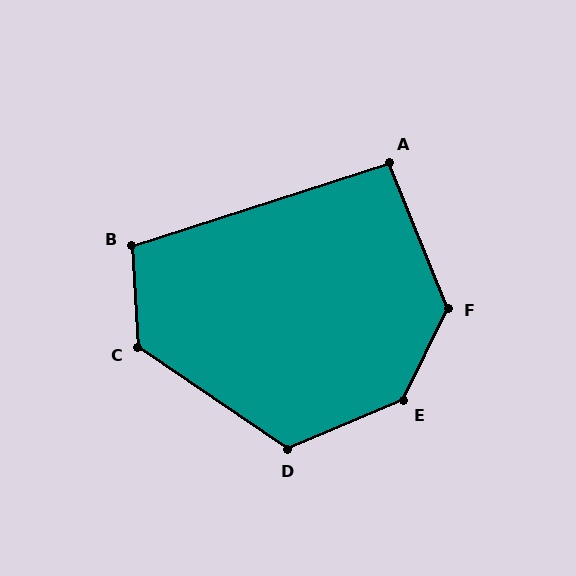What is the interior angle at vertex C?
Approximately 127 degrees (obtuse).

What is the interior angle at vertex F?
Approximately 132 degrees (obtuse).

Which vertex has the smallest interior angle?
A, at approximately 94 degrees.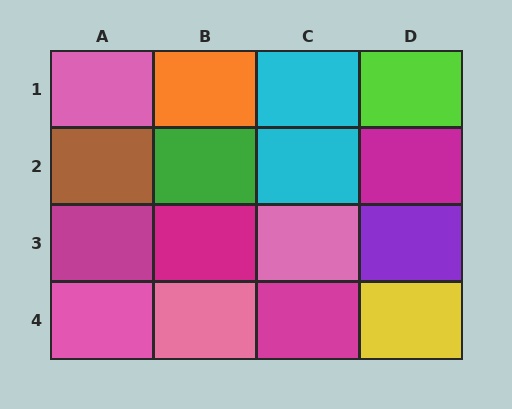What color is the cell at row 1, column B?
Orange.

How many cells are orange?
1 cell is orange.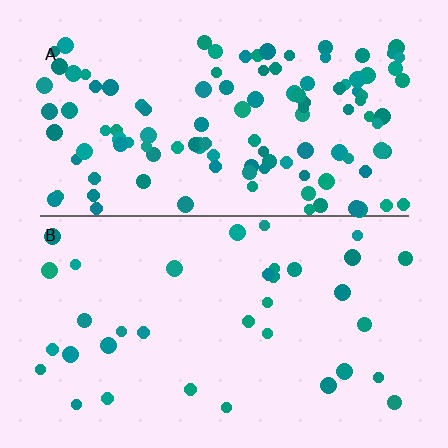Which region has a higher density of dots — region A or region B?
A (the top).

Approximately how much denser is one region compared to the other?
Approximately 3.3× — region A over region B.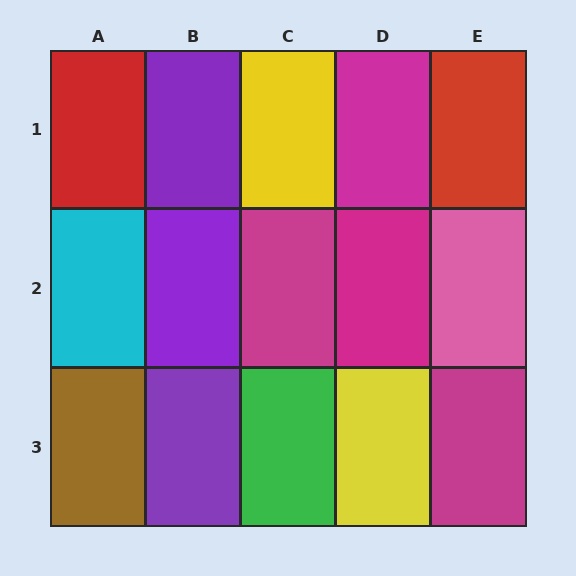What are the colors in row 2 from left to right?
Cyan, purple, magenta, magenta, pink.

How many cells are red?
2 cells are red.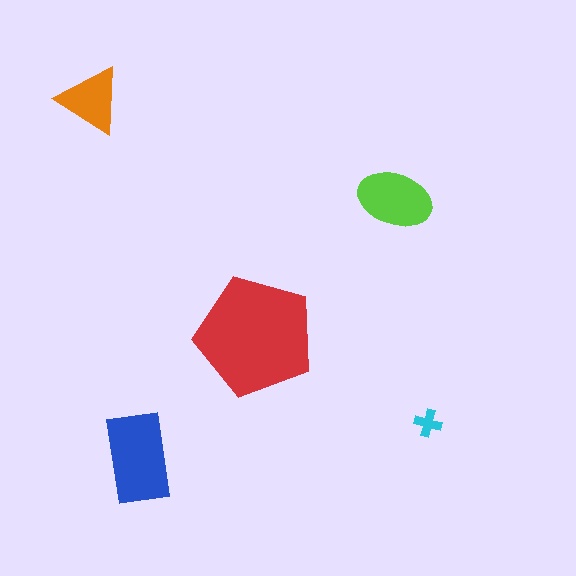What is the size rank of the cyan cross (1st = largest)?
5th.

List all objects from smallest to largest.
The cyan cross, the orange triangle, the lime ellipse, the blue rectangle, the red pentagon.